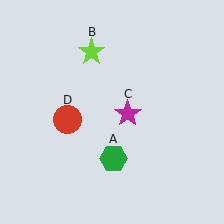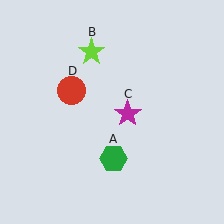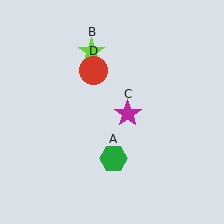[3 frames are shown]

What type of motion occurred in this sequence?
The red circle (object D) rotated clockwise around the center of the scene.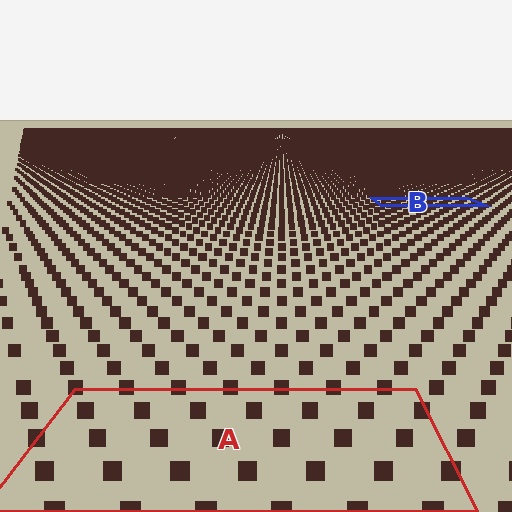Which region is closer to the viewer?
Region A is closer. The texture elements there are larger and more spread out.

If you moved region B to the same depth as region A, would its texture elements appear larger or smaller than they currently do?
They would appear larger. At a closer depth, the same texture elements are projected at a bigger on-screen size.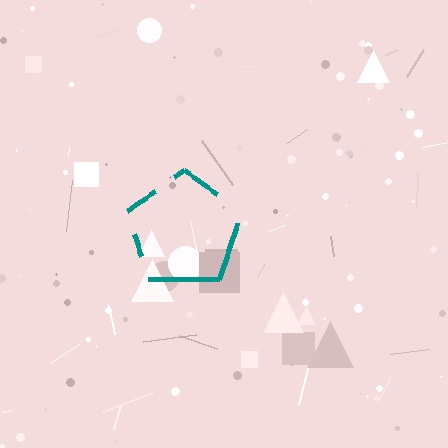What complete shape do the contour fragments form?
The contour fragments form a pentagon.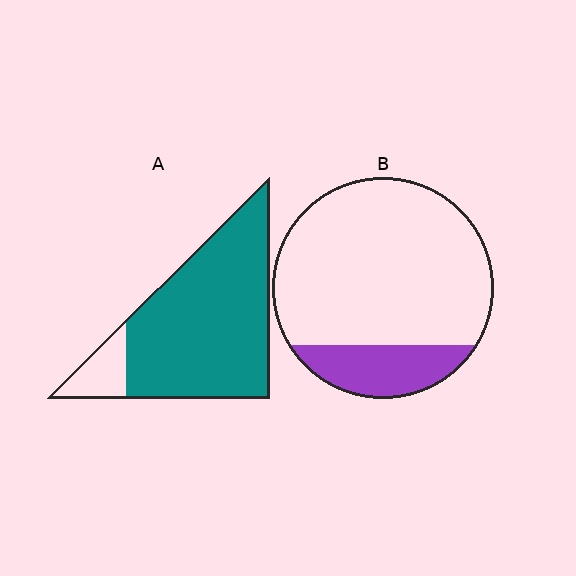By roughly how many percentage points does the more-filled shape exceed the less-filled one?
By roughly 70 percentage points (A over B).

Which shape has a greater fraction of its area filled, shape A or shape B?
Shape A.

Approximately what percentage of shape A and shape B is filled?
A is approximately 85% and B is approximately 20%.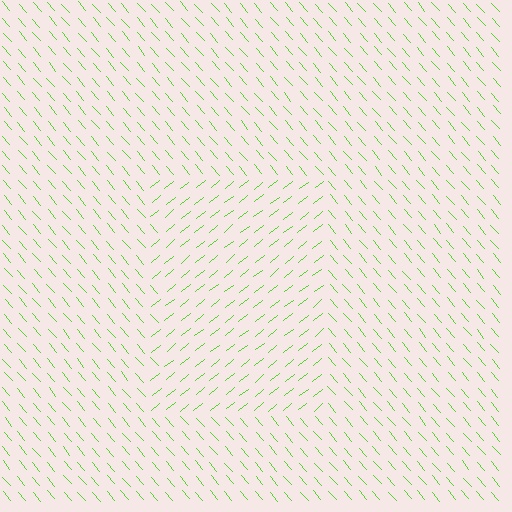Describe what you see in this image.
The image is filled with small lime line segments. A rectangle region in the image has lines oriented differently from the surrounding lines, creating a visible texture boundary.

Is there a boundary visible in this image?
Yes, there is a texture boundary formed by a change in line orientation.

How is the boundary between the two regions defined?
The boundary is defined purely by a change in line orientation (approximately 88 degrees difference). All lines are the same color and thickness.